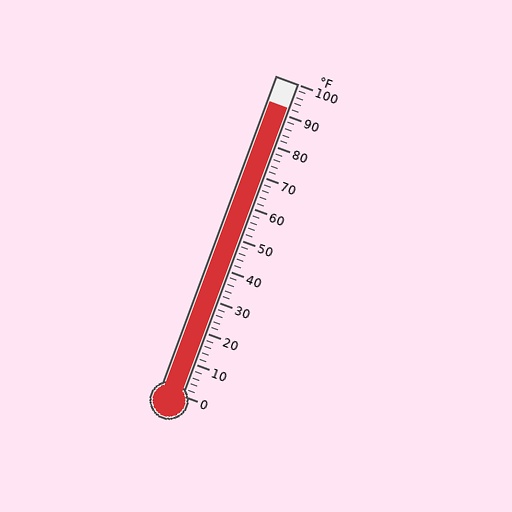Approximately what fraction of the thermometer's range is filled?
The thermometer is filled to approximately 90% of its range.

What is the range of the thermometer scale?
The thermometer scale ranges from 0°F to 100°F.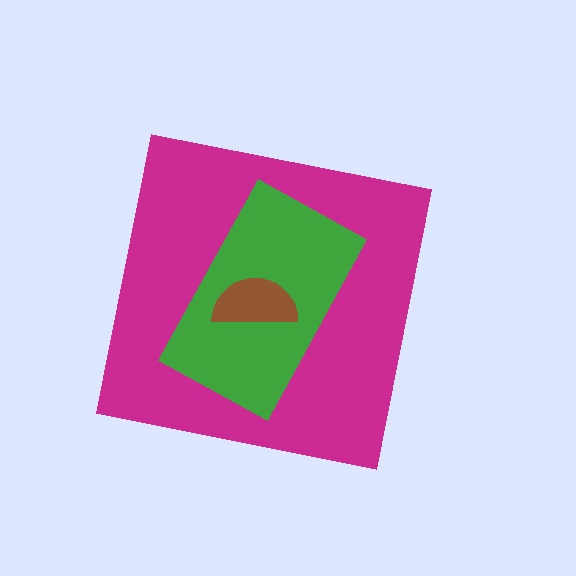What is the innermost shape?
The brown semicircle.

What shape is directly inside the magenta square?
The green rectangle.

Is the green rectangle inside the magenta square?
Yes.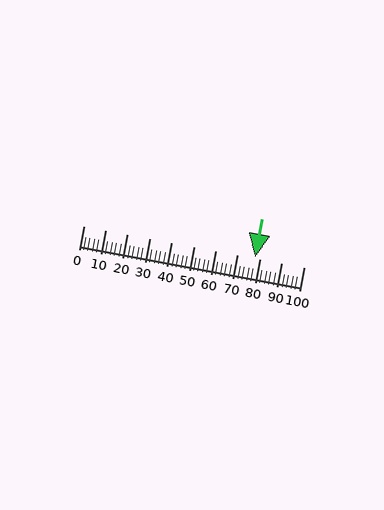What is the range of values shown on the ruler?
The ruler shows values from 0 to 100.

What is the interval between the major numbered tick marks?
The major tick marks are spaced 10 units apart.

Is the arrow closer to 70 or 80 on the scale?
The arrow is closer to 80.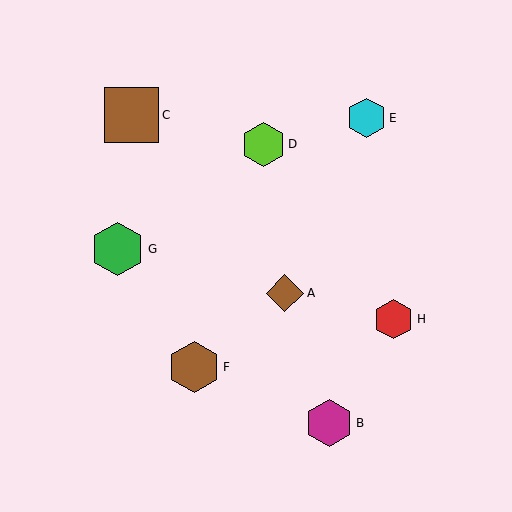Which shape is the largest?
The brown square (labeled C) is the largest.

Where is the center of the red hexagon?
The center of the red hexagon is at (394, 319).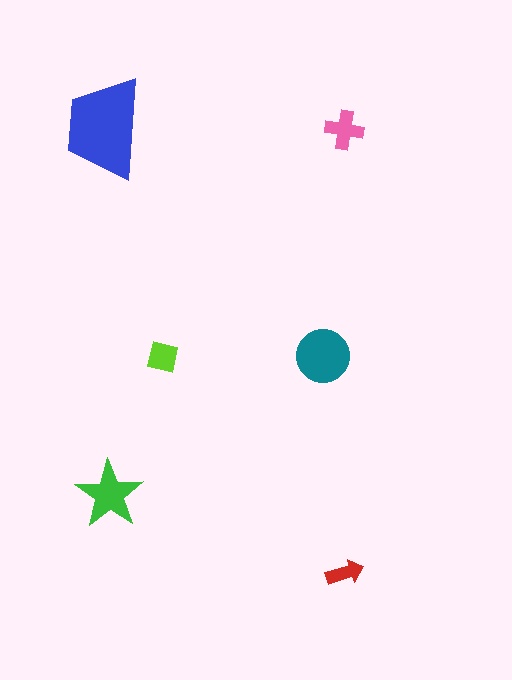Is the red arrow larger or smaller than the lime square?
Smaller.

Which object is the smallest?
The red arrow.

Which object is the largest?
The blue trapezoid.